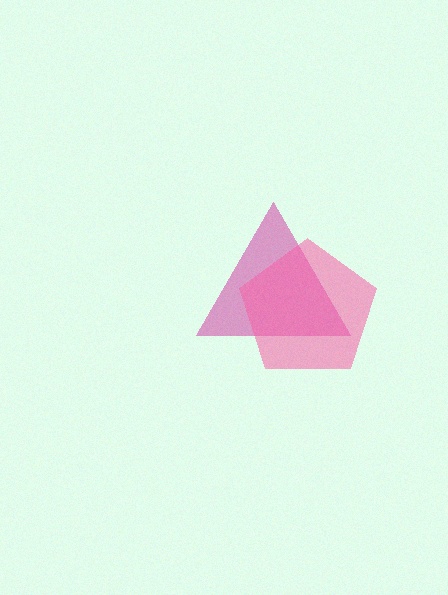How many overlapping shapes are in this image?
There are 2 overlapping shapes in the image.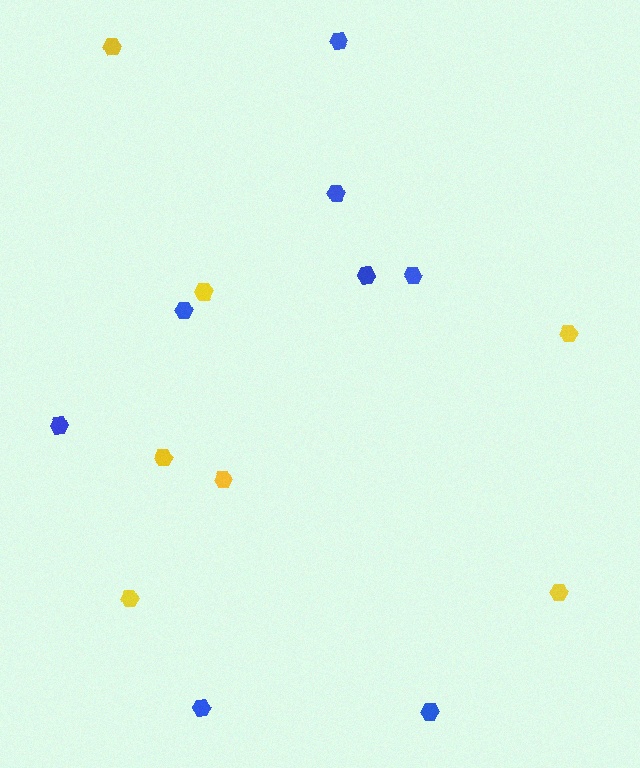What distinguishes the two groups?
There are 2 groups: one group of yellow hexagons (7) and one group of blue hexagons (8).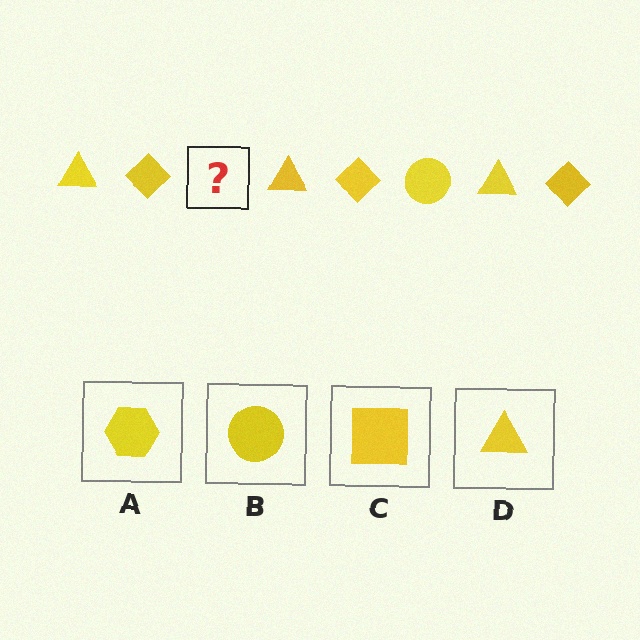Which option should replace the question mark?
Option B.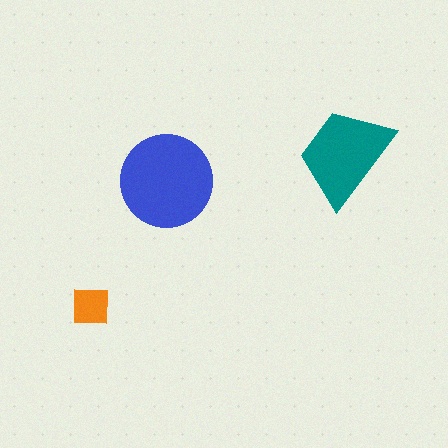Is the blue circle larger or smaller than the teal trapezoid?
Larger.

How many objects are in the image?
There are 3 objects in the image.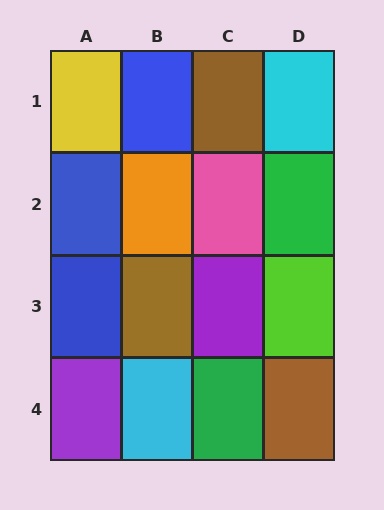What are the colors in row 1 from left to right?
Yellow, blue, brown, cyan.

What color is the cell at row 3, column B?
Brown.